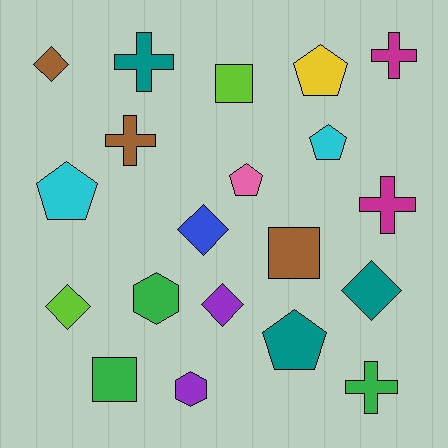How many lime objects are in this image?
There are 2 lime objects.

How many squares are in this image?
There are 3 squares.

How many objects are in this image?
There are 20 objects.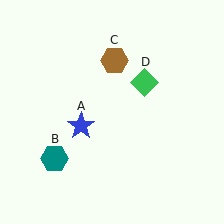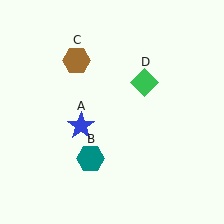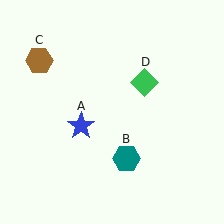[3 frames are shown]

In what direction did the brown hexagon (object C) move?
The brown hexagon (object C) moved left.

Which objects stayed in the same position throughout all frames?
Blue star (object A) and green diamond (object D) remained stationary.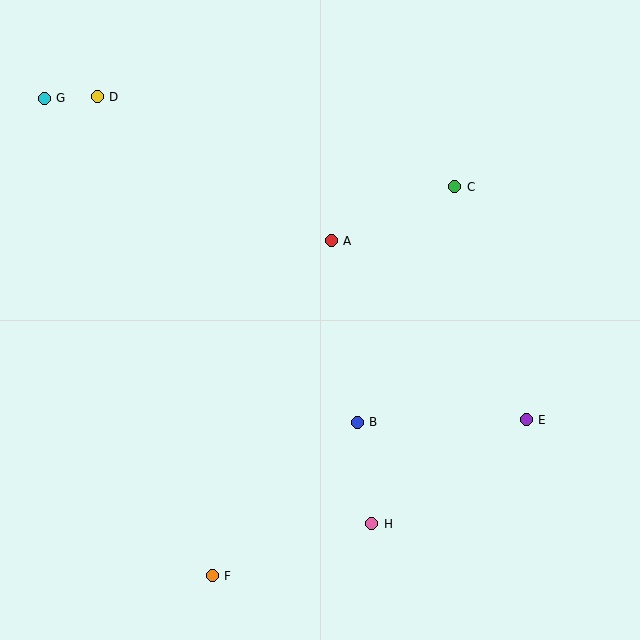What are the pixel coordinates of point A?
Point A is at (331, 241).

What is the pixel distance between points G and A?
The distance between G and A is 321 pixels.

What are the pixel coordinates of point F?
Point F is at (212, 576).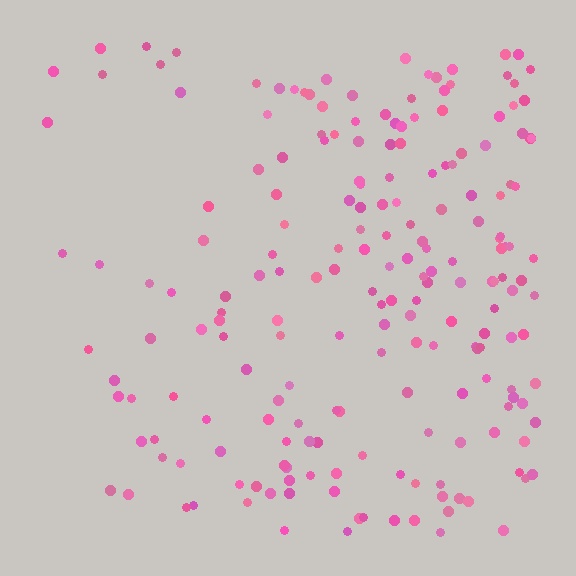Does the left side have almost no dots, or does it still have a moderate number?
Still a moderate number, just noticeably fewer than the right.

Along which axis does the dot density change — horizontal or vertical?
Horizontal.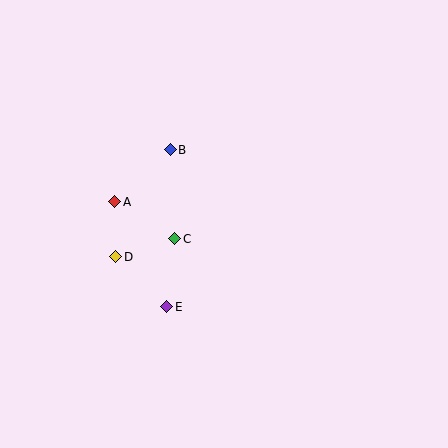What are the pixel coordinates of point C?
Point C is at (175, 239).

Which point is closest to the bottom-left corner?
Point E is closest to the bottom-left corner.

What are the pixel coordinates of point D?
Point D is at (116, 257).